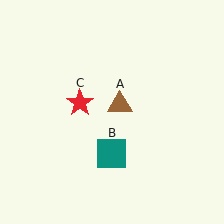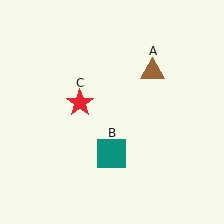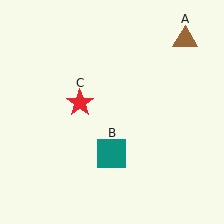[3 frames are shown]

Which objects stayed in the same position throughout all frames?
Teal square (object B) and red star (object C) remained stationary.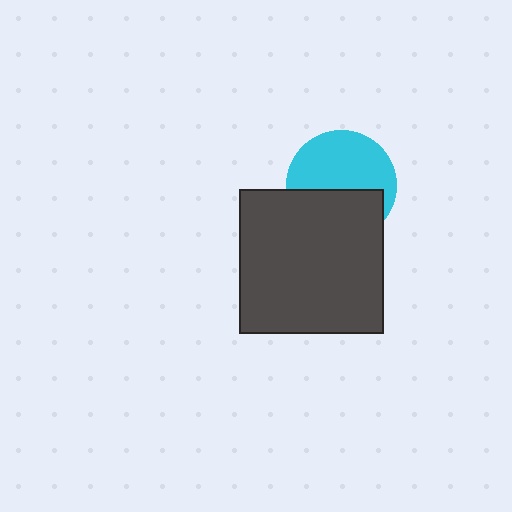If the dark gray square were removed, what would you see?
You would see the complete cyan circle.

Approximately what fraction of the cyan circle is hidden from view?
Roughly 42% of the cyan circle is hidden behind the dark gray square.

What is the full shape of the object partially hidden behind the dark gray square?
The partially hidden object is a cyan circle.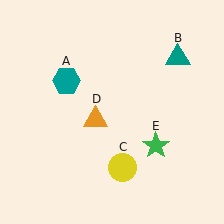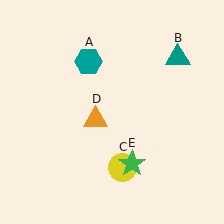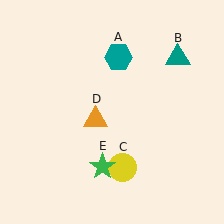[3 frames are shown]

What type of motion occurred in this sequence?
The teal hexagon (object A), green star (object E) rotated clockwise around the center of the scene.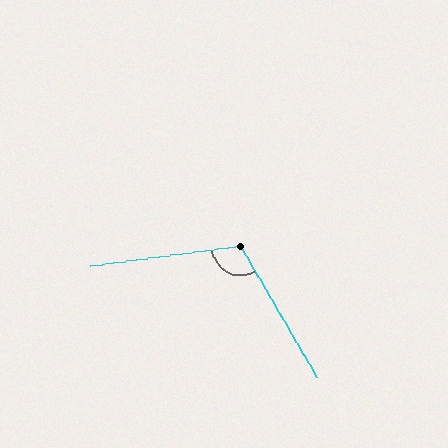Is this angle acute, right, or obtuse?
It is obtuse.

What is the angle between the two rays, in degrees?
Approximately 113 degrees.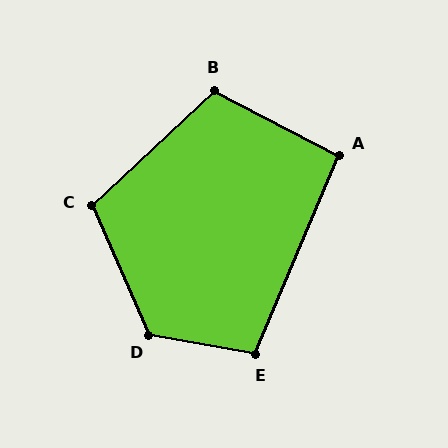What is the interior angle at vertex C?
Approximately 109 degrees (obtuse).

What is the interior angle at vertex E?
Approximately 103 degrees (obtuse).